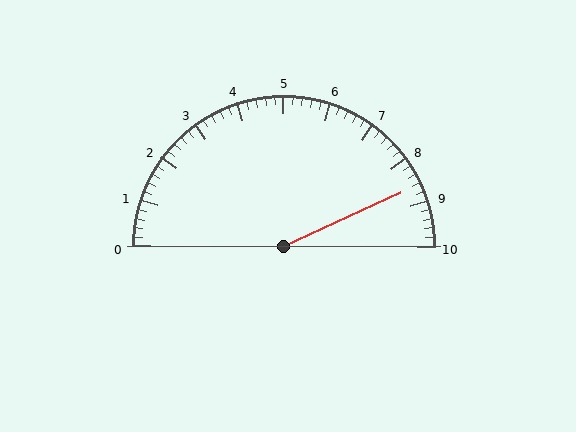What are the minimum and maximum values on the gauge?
The gauge ranges from 0 to 10.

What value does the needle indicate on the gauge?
The needle indicates approximately 8.6.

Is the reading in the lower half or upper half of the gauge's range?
The reading is in the upper half of the range (0 to 10).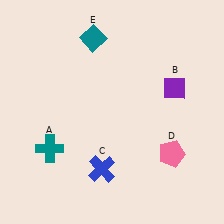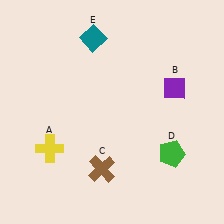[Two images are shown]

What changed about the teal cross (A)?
In Image 1, A is teal. In Image 2, it changed to yellow.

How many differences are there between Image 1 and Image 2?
There are 3 differences between the two images.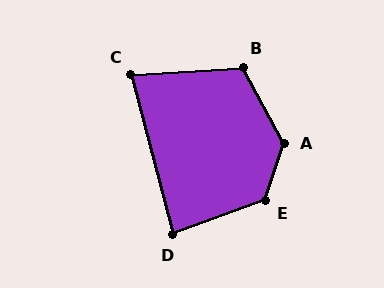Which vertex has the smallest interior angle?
C, at approximately 79 degrees.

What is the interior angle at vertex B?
Approximately 114 degrees (obtuse).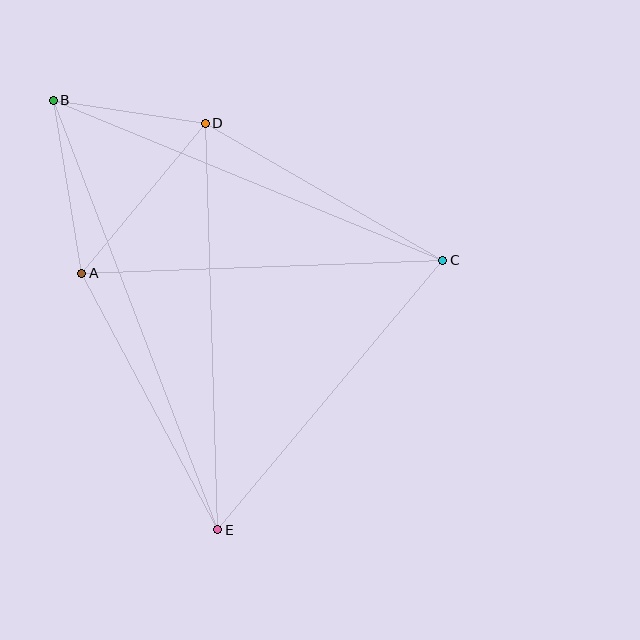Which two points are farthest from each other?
Points B and E are farthest from each other.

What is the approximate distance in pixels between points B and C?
The distance between B and C is approximately 421 pixels.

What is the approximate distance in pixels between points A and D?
The distance between A and D is approximately 194 pixels.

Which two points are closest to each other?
Points B and D are closest to each other.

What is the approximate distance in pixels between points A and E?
The distance between A and E is approximately 290 pixels.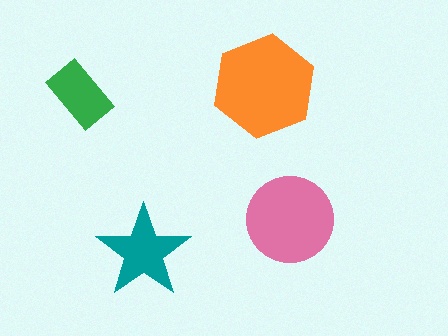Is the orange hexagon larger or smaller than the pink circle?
Larger.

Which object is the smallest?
The green rectangle.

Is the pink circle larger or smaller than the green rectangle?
Larger.